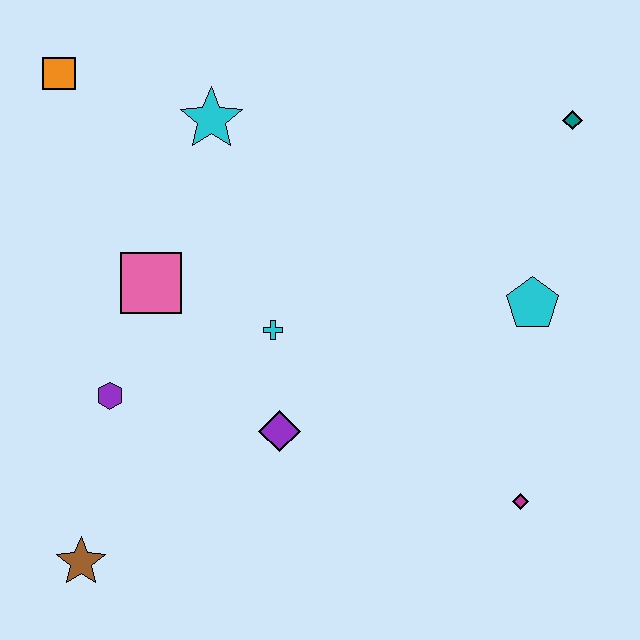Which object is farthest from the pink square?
The teal diamond is farthest from the pink square.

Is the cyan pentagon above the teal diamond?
No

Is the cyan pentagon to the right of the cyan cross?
Yes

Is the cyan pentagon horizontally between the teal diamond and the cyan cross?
Yes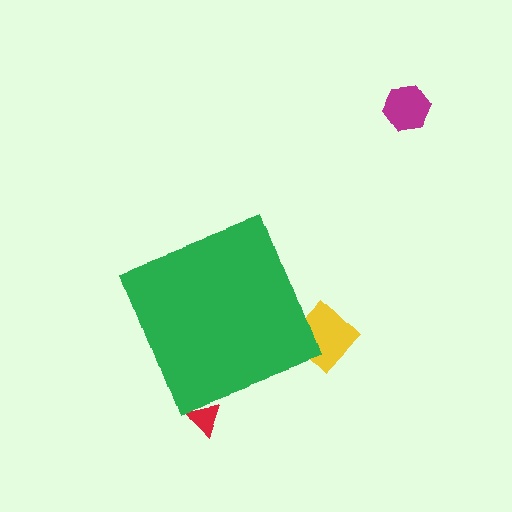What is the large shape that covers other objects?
A green diamond.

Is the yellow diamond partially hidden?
Yes, the yellow diamond is partially hidden behind the green diamond.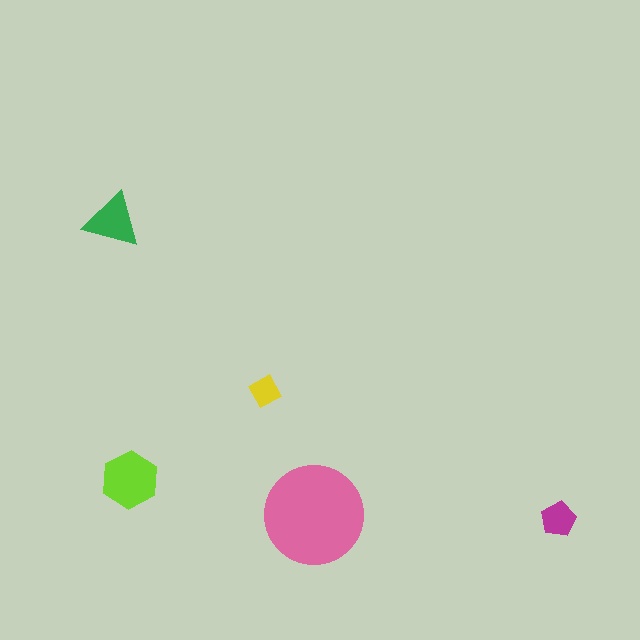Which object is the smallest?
The yellow diamond.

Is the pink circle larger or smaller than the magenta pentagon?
Larger.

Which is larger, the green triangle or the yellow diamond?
The green triangle.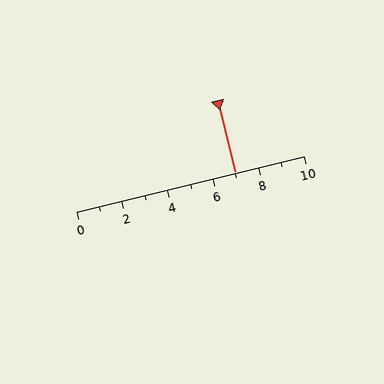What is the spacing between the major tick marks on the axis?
The major ticks are spaced 2 apart.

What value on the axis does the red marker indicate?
The marker indicates approximately 7.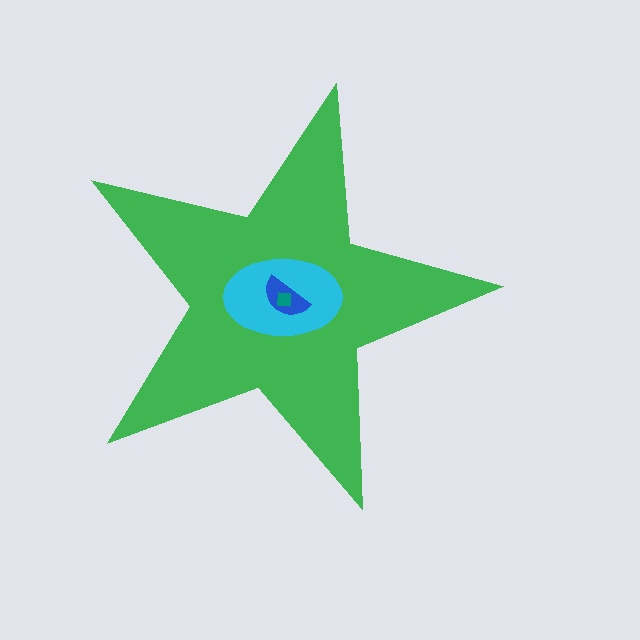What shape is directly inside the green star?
The cyan ellipse.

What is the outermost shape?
The green star.